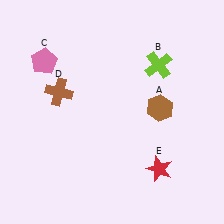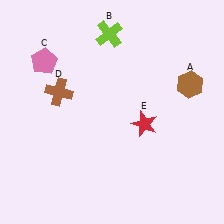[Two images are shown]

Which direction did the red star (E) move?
The red star (E) moved up.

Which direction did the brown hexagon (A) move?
The brown hexagon (A) moved right.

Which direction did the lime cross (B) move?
The lime cross (B) moved left.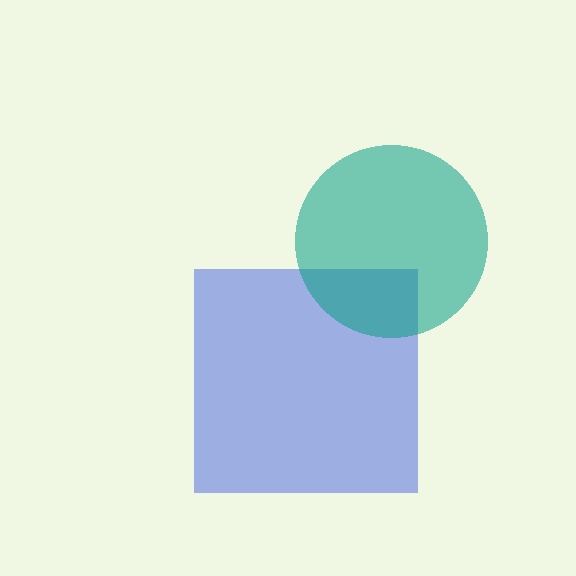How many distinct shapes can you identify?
There are 2 distinct shapes: a blue square, a teal circle.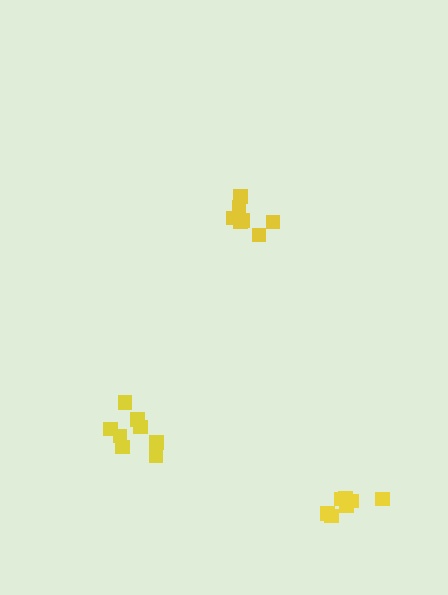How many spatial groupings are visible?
There are 3 spatial groupings.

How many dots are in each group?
Group 1: 7 dots, Group 2: 8 dots, Group 3: 7 dots (22 total).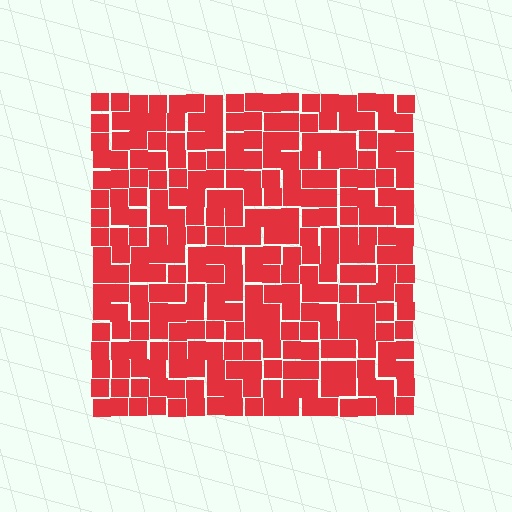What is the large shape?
The large shape is a square.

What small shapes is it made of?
It is made of small squares.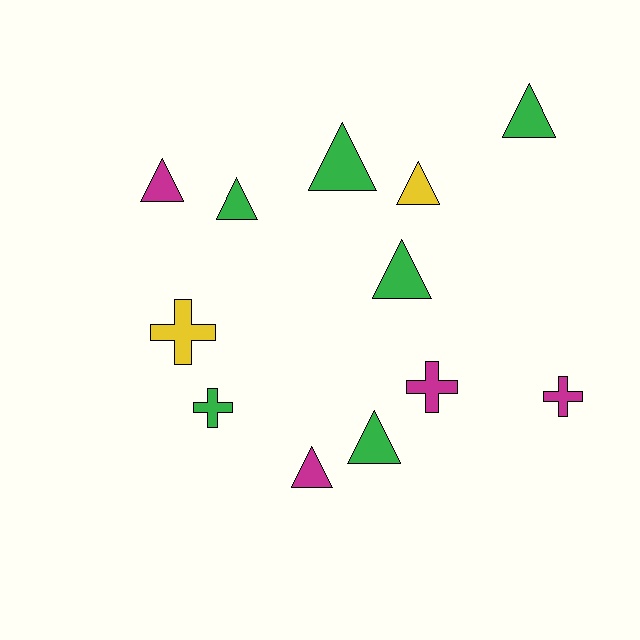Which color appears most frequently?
Green, with 6 objects.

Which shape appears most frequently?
Triangle, with 8 objects.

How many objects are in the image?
There are 12 objects.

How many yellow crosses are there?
There is 1 yellow cross.